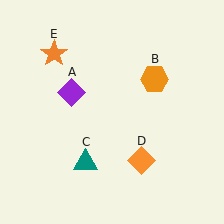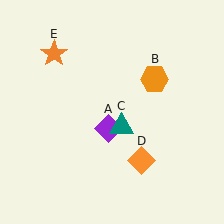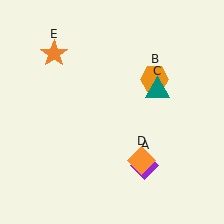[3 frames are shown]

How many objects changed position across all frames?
2 objects changed position: purple diamond (object A), teal triangle (object C).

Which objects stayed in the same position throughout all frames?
Orange hexagon (object B) and orange diamond (object D) and orange star (object E) remained stationary.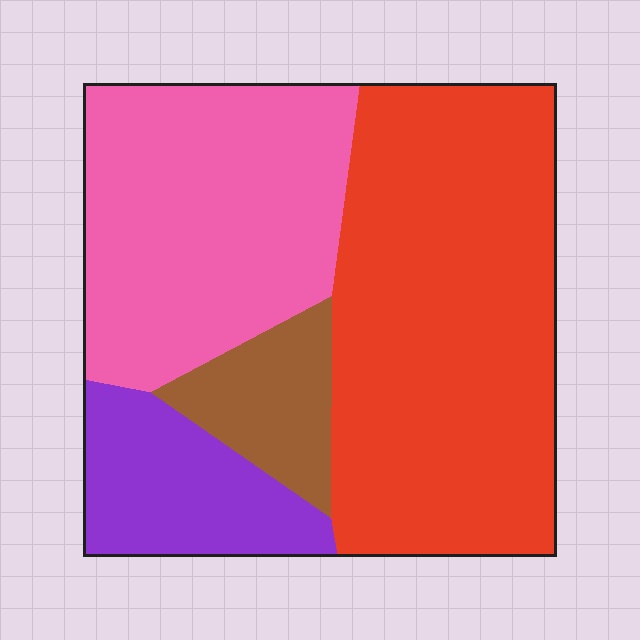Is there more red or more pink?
Red.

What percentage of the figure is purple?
Purple takes up about one eighth (1/8) of the figure.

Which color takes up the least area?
Brown, at roughly 10%.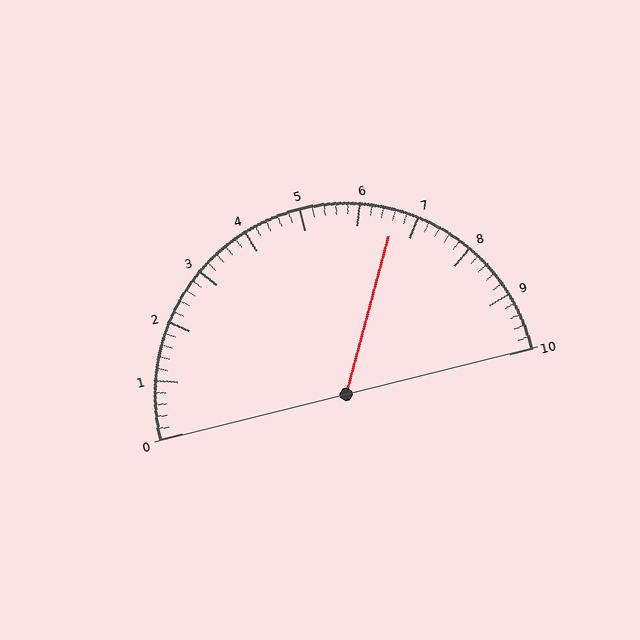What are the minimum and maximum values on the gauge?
The gauge ranges from 0 to 10.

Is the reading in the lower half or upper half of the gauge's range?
The reading is in the upper half of the range (0 to 10).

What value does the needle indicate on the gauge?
The needle indicates approximately 6.6.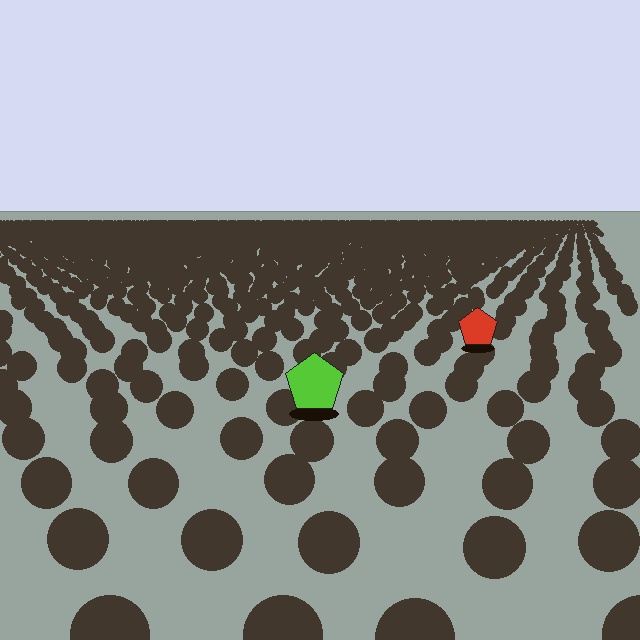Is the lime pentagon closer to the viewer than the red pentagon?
Yes. The lime pentagon is closer — you can tell from the texture gradient: the ground texture is coarser near it.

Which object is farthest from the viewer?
The red pentagon is farthest from the viewer. It appears smaller and the ground texture around it is denser.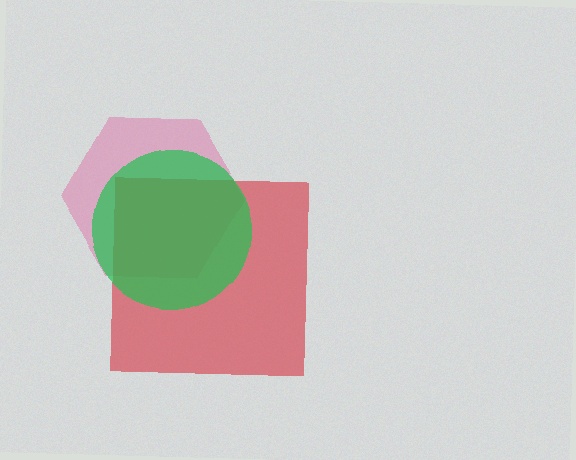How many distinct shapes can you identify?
There are 3 distinct shapes: a pink hexagon, a red square, a green circle.